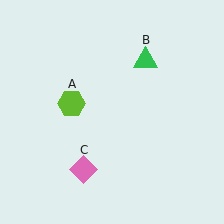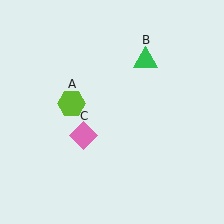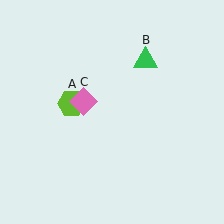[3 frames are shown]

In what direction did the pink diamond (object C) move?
The pink diamond (object C) moved up.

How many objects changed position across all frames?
1 object changed position: pink diamond (object C).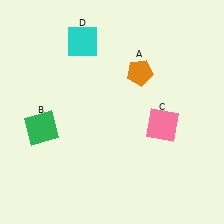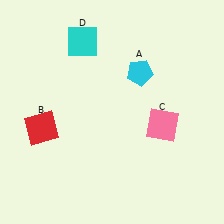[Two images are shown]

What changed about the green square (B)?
In Image 1, B is green. In Image 2, it changed to red.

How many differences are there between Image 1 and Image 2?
There are 2 differences between the two images.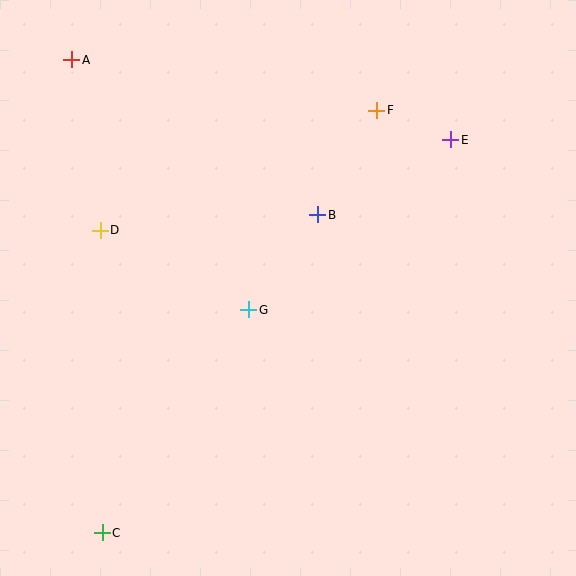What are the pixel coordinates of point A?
Point A is at (72, 60).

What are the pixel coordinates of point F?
Point F is at (377, 110).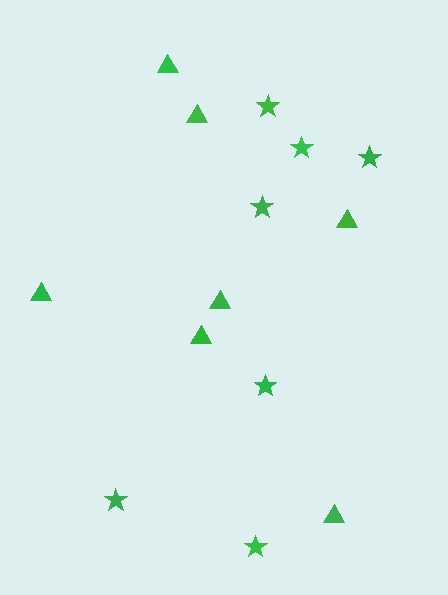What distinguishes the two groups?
There are 2 groups: one group of stars (7) and one group of triangles (7).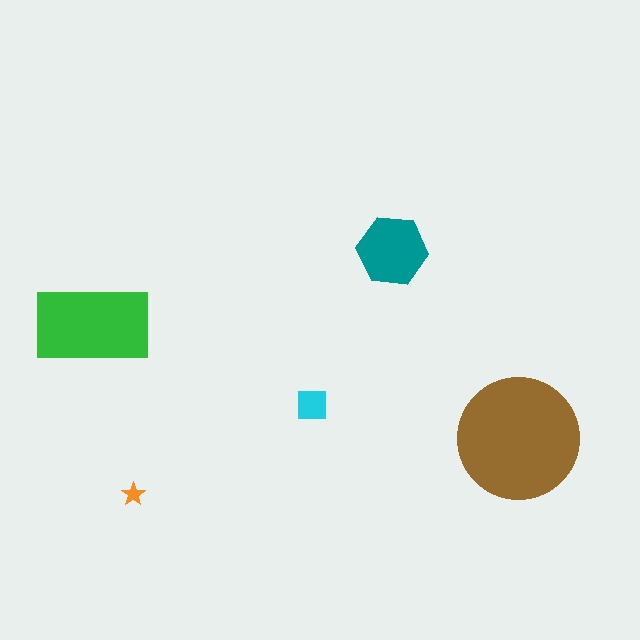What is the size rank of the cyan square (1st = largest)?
4th.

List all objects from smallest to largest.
The orange star, the cyan square, the teal hexagon, the green rectangle, the brown circle.